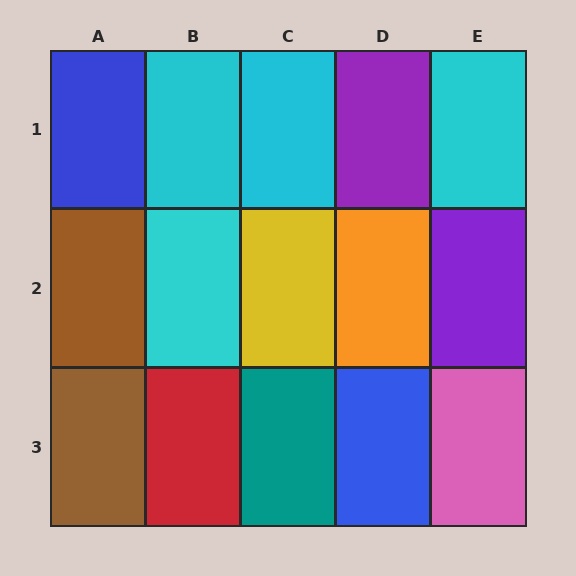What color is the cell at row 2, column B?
Cyan.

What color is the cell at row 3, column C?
Teal.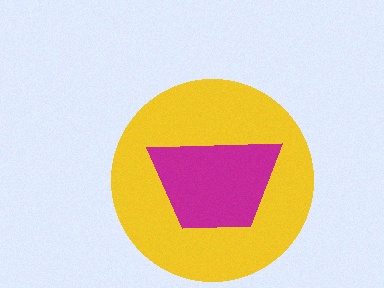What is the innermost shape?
The magenta trapezoid.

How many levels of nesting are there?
2.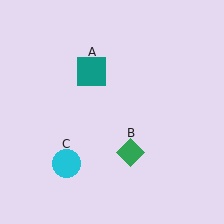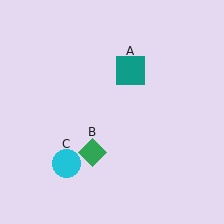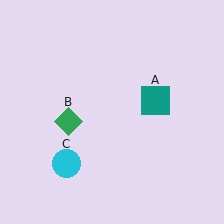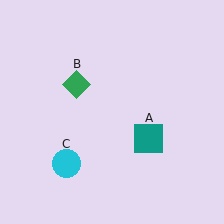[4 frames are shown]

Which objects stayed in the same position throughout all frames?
Cyan circle (object C) remained stationary.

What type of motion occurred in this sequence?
The teal square (object A), green diamond (object B) rotated clockwise around the center of the scene.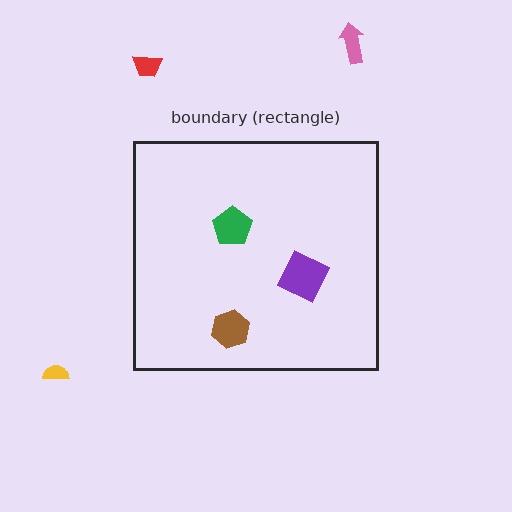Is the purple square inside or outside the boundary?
Inside.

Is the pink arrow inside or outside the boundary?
Outside.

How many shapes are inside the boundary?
3 inside, 3 outside.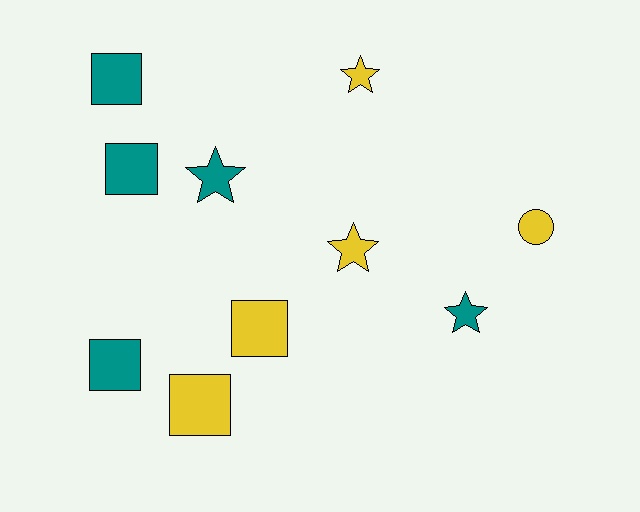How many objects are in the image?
There are 10 objects.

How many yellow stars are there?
There are 2 yellow stars.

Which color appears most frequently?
Teal, with 5 objects.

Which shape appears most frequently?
Square, with 5 objects.